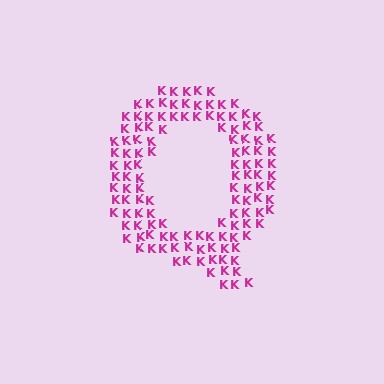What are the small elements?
The small elements are letter K's.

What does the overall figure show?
The overall figure shows the letter Q.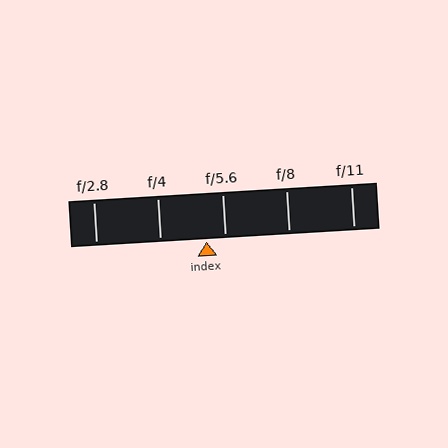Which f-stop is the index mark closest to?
The index mark is closest to f/5.6.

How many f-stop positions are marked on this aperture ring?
There are 5 f-stop positions marked.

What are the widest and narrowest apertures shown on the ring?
The widest aperture shown is f/2.8 and the narrowest is f/11.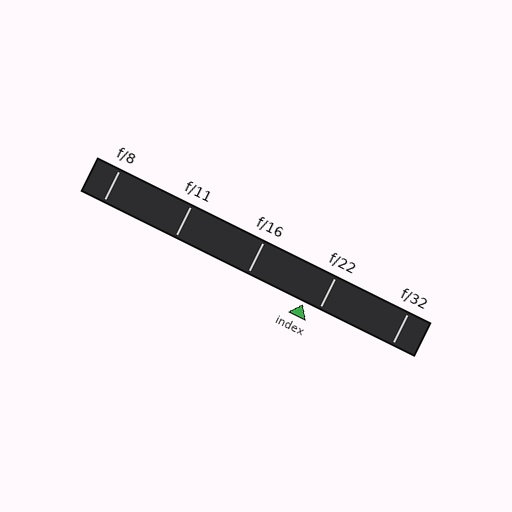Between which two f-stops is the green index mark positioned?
The index mark is between f/16 and f/22.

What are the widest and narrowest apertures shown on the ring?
The widest aperture shown is f/8 and the narrowest is f/32.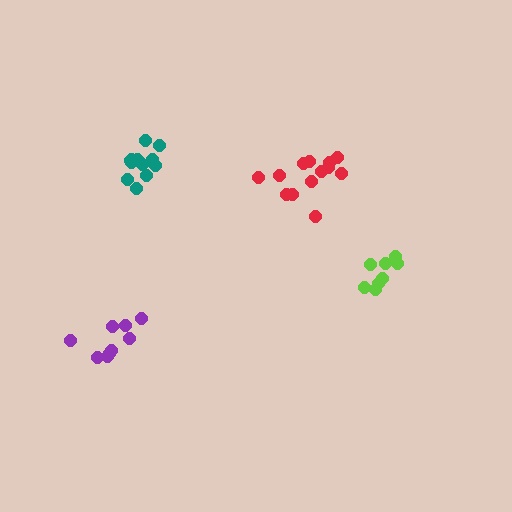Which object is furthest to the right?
The lime cluster is rightmost.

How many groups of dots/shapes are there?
There are 4 groups.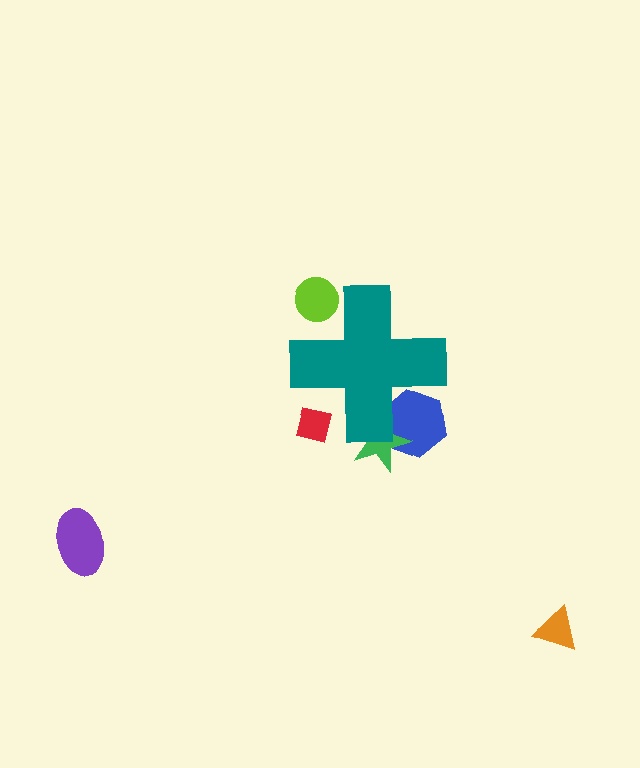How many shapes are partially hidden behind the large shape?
4 shapes are partially hidden.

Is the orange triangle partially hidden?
No, the orange triangle is fully visible.